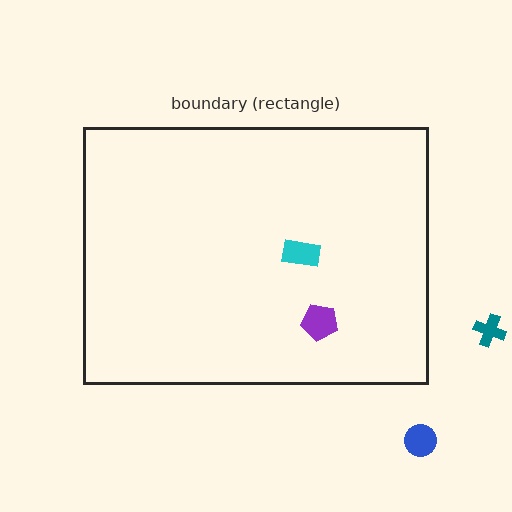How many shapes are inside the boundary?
2 inside, 2 outside.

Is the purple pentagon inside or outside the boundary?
Inside.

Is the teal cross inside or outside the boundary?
Outside.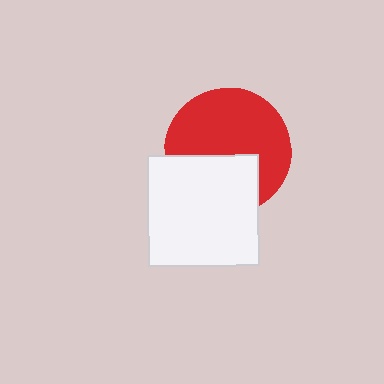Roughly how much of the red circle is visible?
About half of it is visible (roughly 63%).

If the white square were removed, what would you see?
You would see the complete red circle.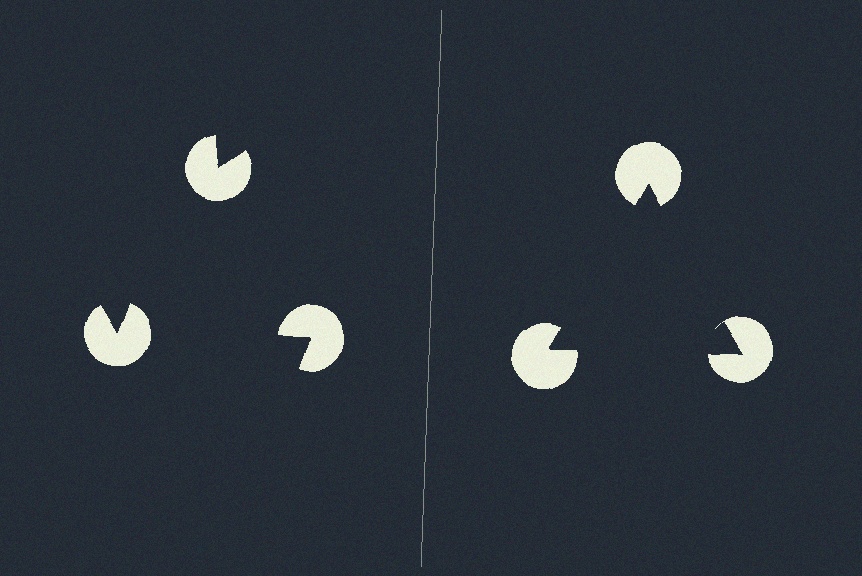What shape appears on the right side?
An illusory triangle.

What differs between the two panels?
The pac-man discs are positioned identically on both sides; only the wedge orientations differ. On the right they align to a triangle; on the left they are misaligned.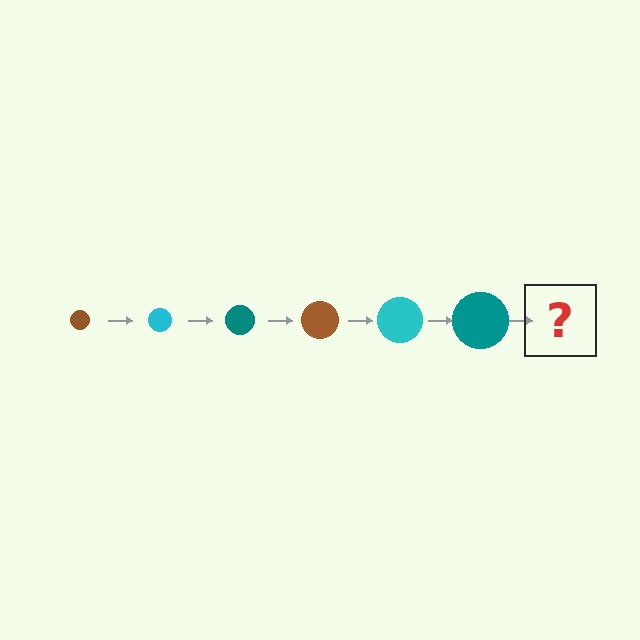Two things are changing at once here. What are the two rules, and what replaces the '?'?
The two rules are that the circle grows larger each step and the color cycles through brown, cyan, and teal. The '?' should be a brown circle, larger than the previous one.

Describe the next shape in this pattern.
It should be a brown circle, larger than the previous one.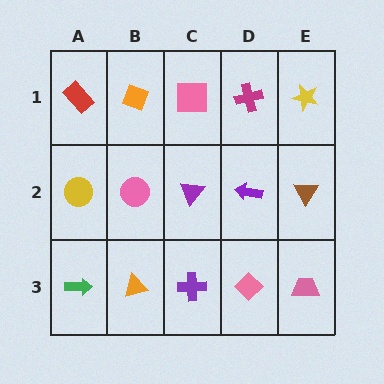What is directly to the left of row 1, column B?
A red rectangle.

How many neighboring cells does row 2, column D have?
4.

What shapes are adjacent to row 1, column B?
A pink circle (row 2, column B), a red rectangle (row 1, column A), a pink square (row 1, column C).